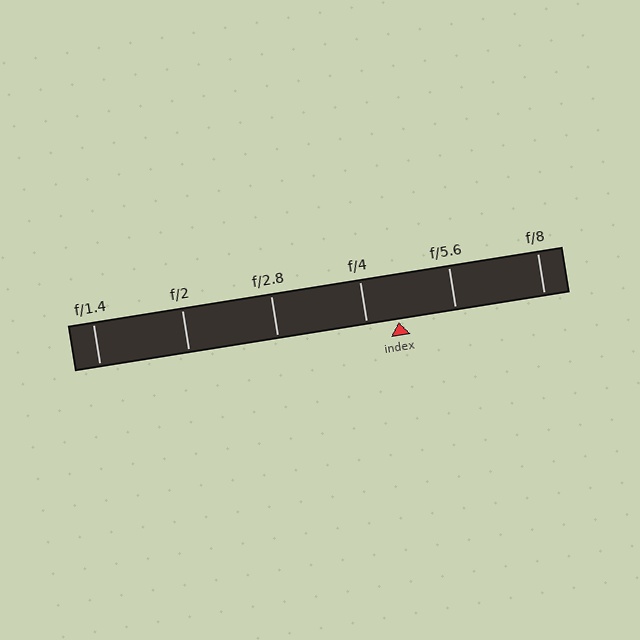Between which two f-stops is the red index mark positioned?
The index mark is between f/4 and f/5.6.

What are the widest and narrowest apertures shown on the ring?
The widest aperture shown is f/1.4 and the narrowest is f/8.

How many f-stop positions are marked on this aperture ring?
There are 6 f-stop positions marked.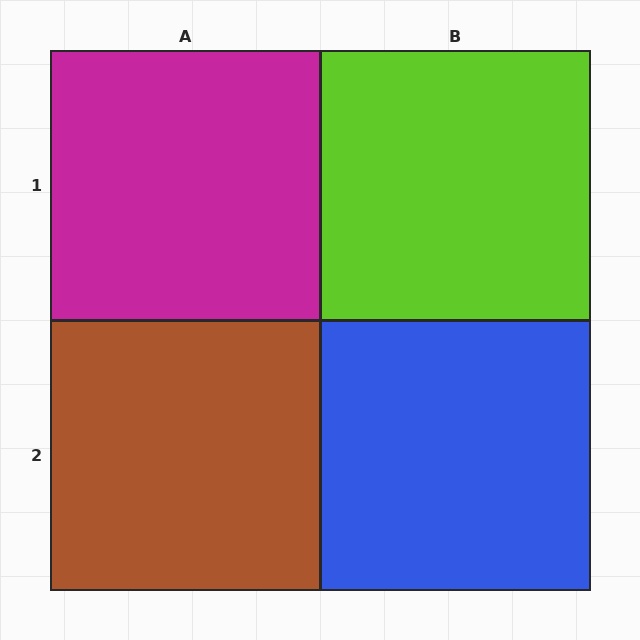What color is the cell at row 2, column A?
Brown.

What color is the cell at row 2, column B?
Blue.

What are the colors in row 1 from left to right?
Magenta, lime.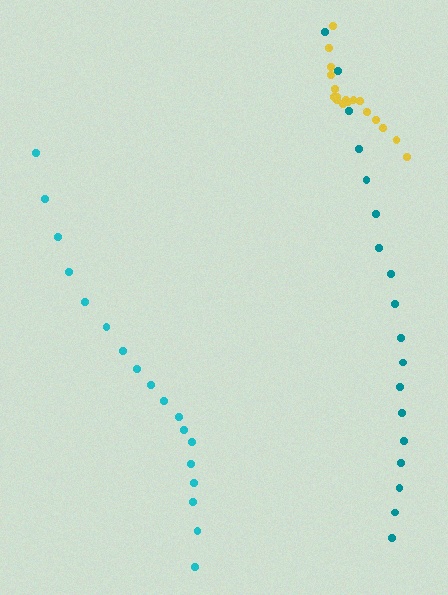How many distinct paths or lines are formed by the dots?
There are 3 distinct paths.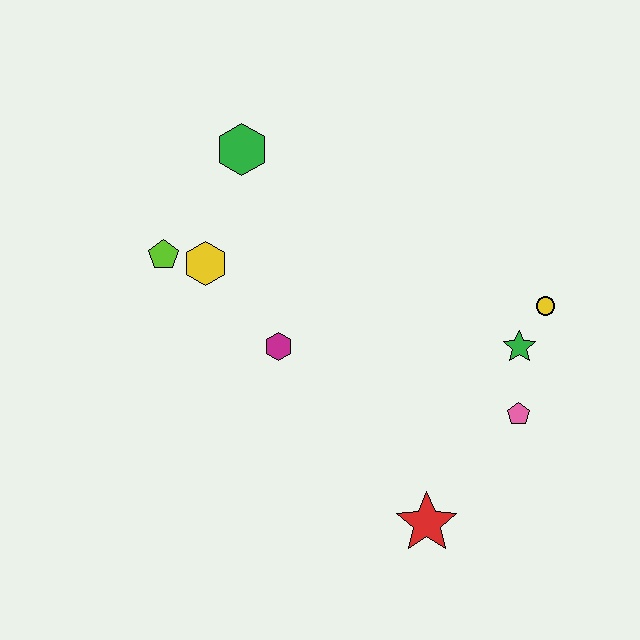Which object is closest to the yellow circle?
The green star is closest to the yellow circle.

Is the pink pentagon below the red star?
No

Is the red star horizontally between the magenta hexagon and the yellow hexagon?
No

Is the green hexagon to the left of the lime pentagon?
No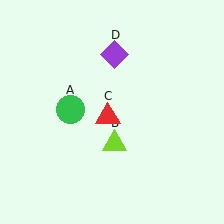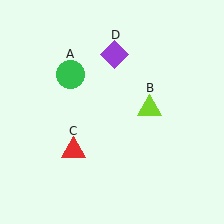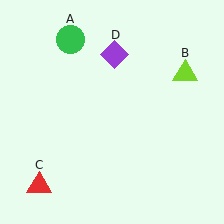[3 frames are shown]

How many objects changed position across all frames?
3 objects changed position: green circle (object A), lime triangle (object B), red triangle (object C).